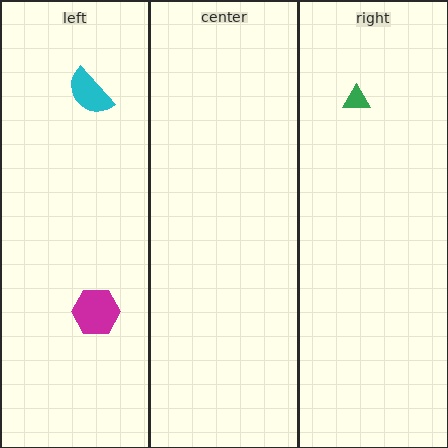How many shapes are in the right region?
1.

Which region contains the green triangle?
The right region.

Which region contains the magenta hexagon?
The left region.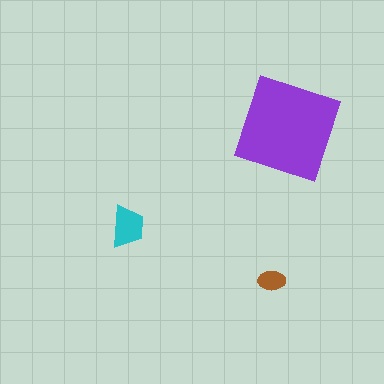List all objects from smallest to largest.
The brown ellipse, the cyan trapezoid, the purple square.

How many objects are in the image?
There are 3 objects in the image.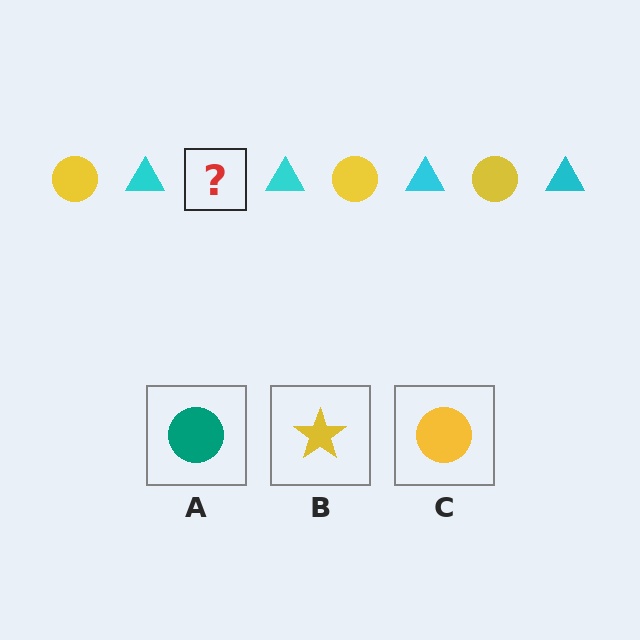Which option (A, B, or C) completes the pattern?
C.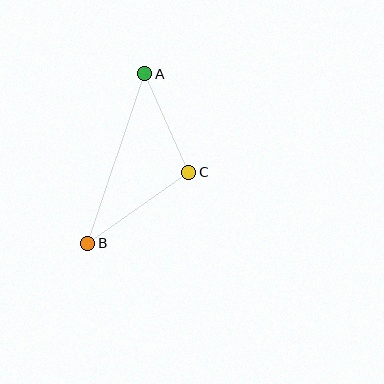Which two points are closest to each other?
Points A and C are closest to each other.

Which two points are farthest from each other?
Points A and B are farthest from each other.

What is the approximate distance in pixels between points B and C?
The distance between B and C is approximately 123 pixels.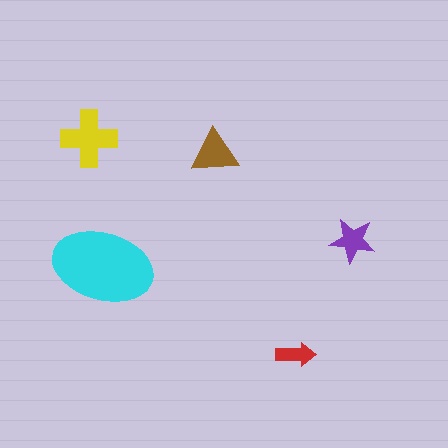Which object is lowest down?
The red arrow is bottommost.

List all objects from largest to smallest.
The cyan ellipse, the yellow cross, the brown triangle, the purple star, the red arrow.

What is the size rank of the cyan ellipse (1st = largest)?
1st.